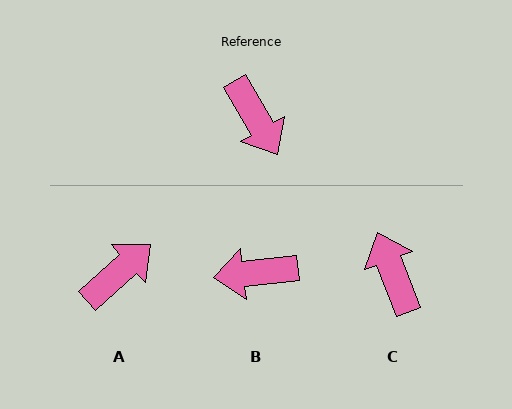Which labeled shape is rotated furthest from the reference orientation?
C, about 171 degrees away.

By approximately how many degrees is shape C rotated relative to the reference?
Approximately 171 degrees counter-clockwise.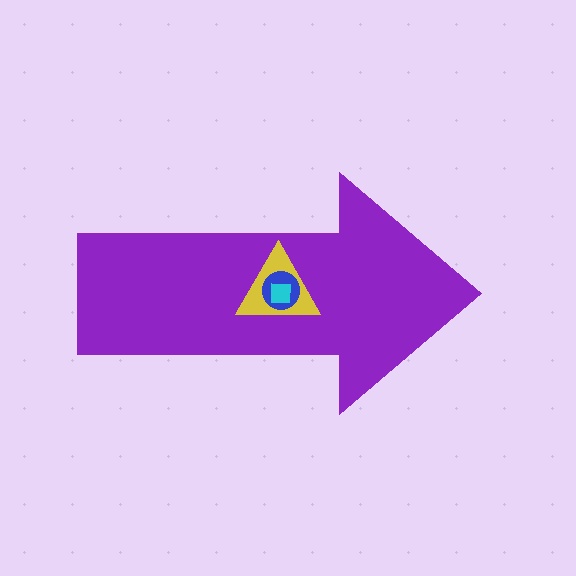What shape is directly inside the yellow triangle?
The blue circle.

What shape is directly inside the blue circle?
The cyan square.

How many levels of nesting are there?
4.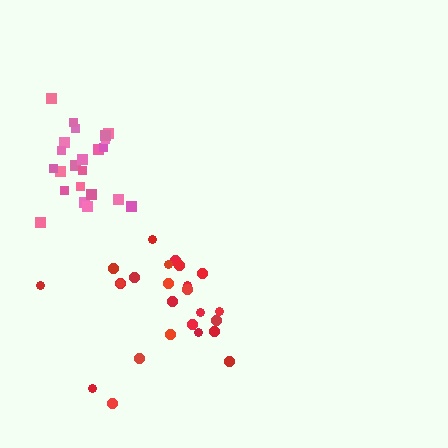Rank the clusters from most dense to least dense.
pink, red.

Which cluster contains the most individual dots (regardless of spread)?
Red (25).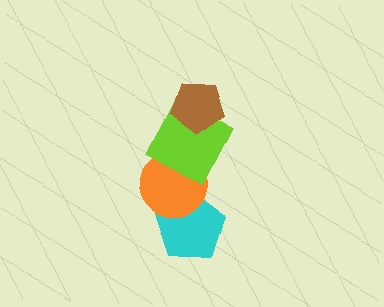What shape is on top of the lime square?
The brown pentagon is on top of the lime square.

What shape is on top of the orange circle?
The lime square is on top of the orange circle.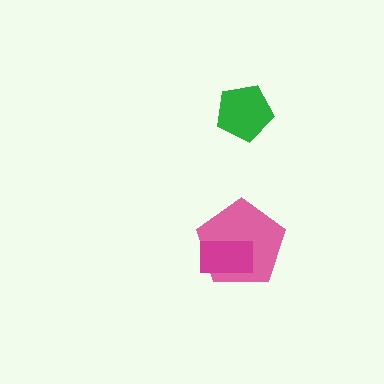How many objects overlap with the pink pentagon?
1 object overlaps with the pink pentagon.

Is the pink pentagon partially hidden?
Yes, it is partially covered by another shape.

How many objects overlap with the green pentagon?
0 objects overlap with the green pentagon.